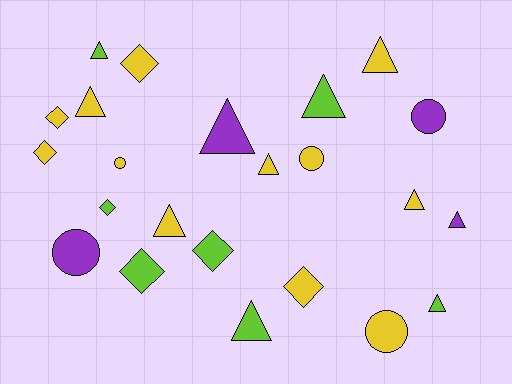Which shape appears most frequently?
Triangle, with 11 objects.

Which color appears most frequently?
Yellow, with 12 objects.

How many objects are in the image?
There are 23 objects.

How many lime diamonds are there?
There are 3 lime diamonds.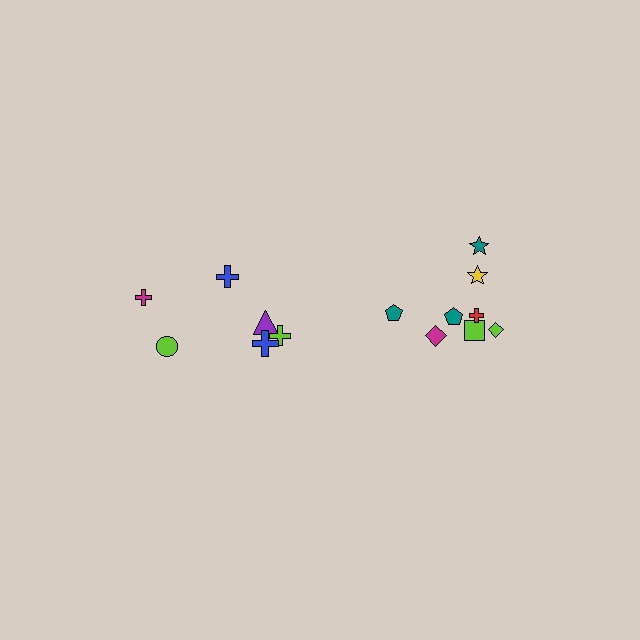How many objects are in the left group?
There are 6 objects.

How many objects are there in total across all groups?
There are 14 objects.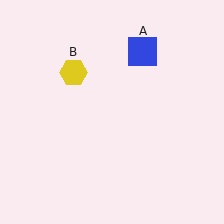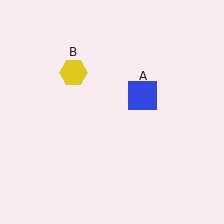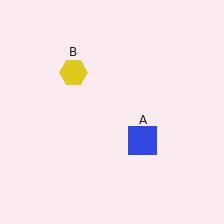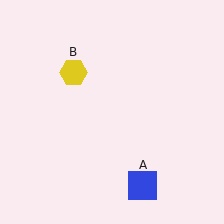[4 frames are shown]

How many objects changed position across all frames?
1 object changed position: blue square (object A).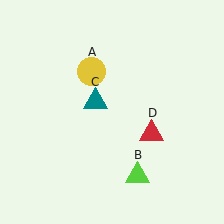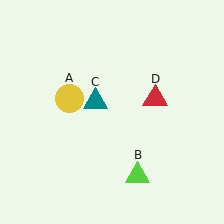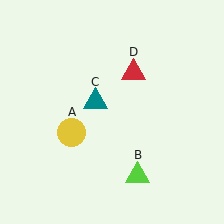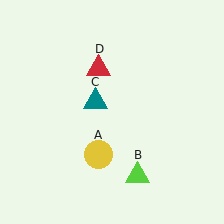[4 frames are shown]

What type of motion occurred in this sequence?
The yellow circle (object A), red triangle (object D) rotated counterclockwise around the center of the scene.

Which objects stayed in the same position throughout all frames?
Lime triangle (object B) and teal triangle (object C) remained stationary.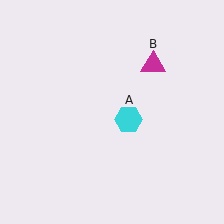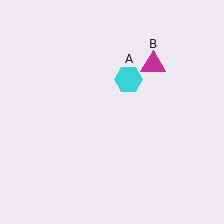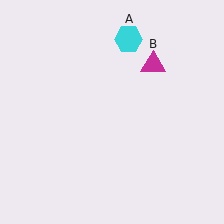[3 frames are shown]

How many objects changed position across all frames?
1 object changed position: cyan hexagon (object A).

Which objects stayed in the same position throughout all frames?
Magenta triangle (object B) remained stationary.